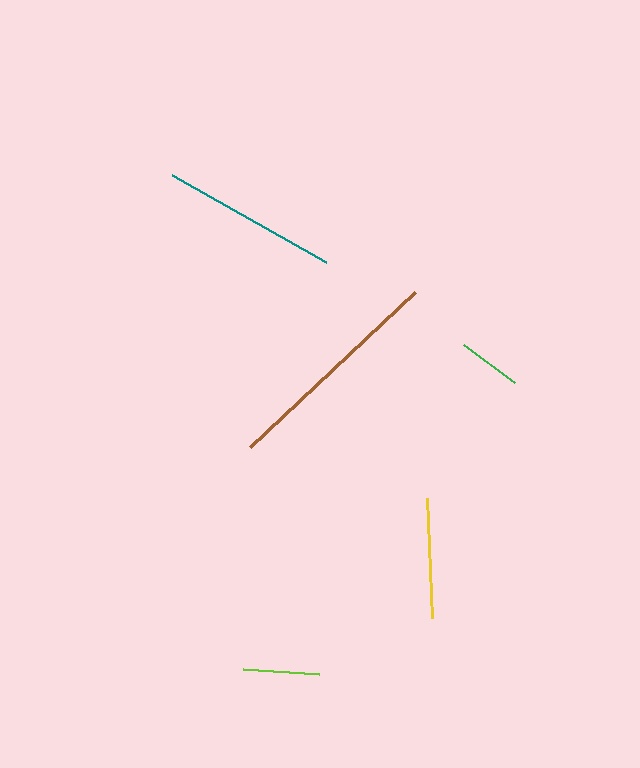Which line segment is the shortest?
The green line is the shortest at approximately 63 pixels.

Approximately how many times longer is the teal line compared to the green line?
The teal line is approximately 2.8 times the length of the green line.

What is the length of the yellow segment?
The yellow segment is approximately 121 pixels long.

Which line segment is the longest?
The brown line is the longest at approximately 226 pixels.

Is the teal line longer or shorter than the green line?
The teal line is longer than the green line.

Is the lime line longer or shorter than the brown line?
The brown line is longer than the lime line.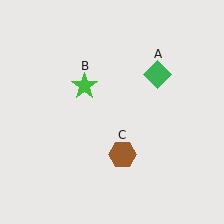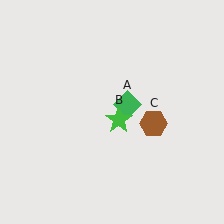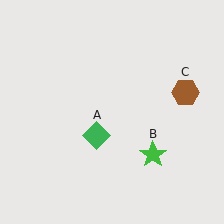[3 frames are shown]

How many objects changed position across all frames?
3 objects changed position: green diamond (object A), green star (object B), brown hexagon (object C).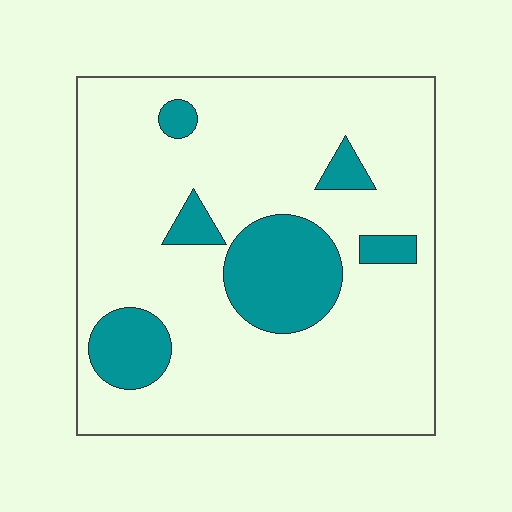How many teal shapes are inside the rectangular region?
6.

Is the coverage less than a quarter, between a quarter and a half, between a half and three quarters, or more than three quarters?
Less than a quarter.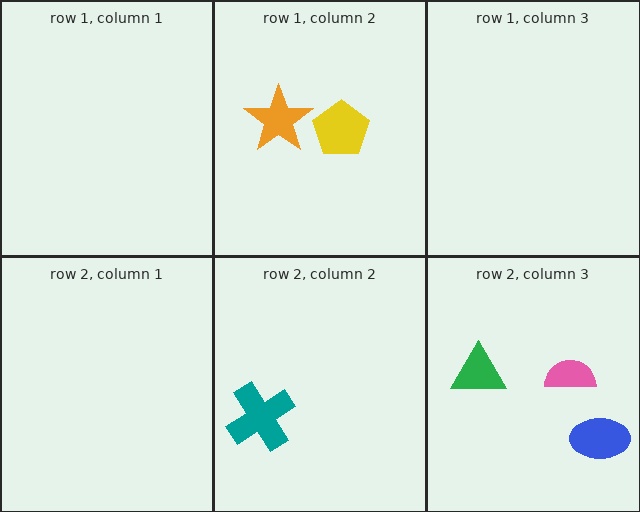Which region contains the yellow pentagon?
The row 1, column 2 region.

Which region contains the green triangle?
The row 2, column 3 region.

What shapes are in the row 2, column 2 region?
The teal cross.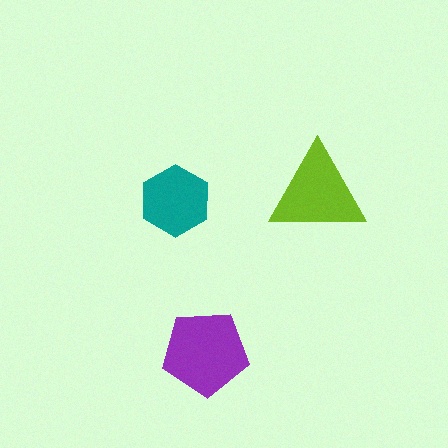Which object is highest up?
The lime triangle is topmost.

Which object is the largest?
The purple pentagon.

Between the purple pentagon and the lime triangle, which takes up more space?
The purple pentagon.